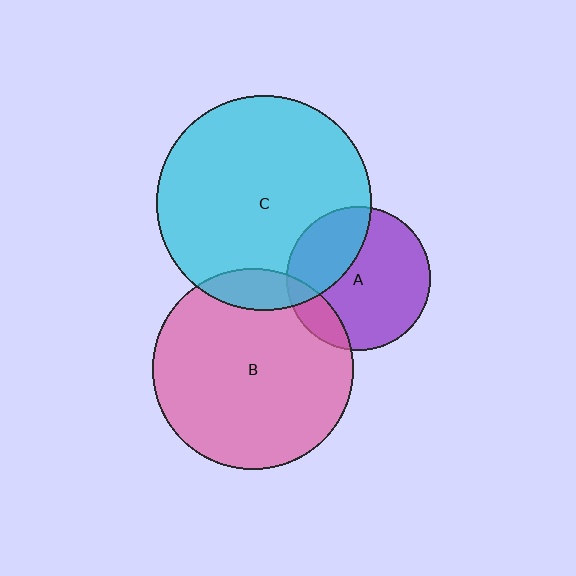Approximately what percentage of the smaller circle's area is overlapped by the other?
Approximately 15%.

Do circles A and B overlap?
Yes.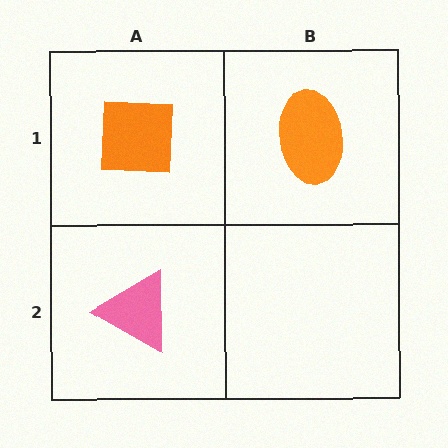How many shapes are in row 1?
2 shapes.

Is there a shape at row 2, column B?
No, that cell is empty.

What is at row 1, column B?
An orange ellipse.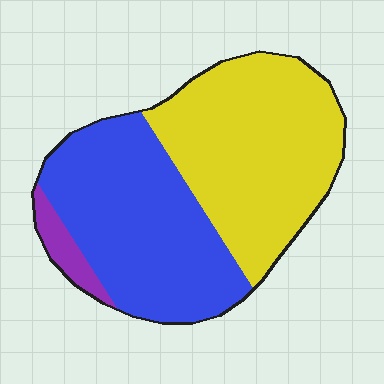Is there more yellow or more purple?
Yellow.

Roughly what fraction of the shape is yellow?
Yellow takes up about one half (1/2) of the shape.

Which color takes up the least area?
Purple, at roughly 5%.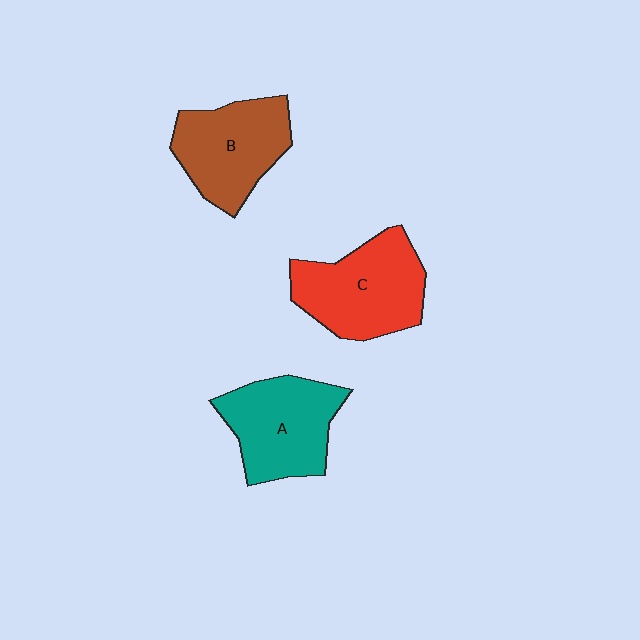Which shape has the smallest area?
Shape B (brown).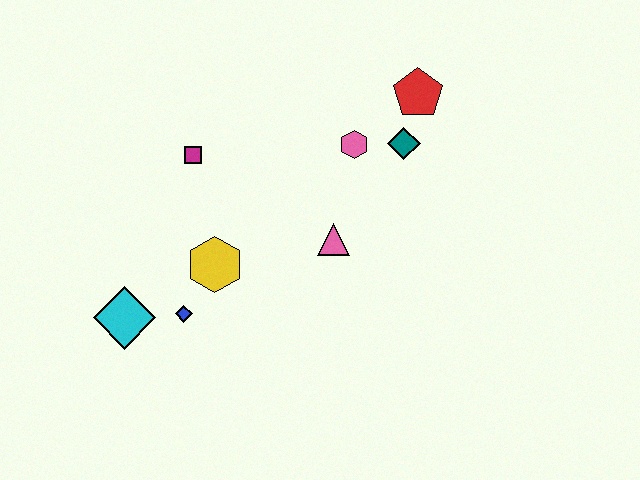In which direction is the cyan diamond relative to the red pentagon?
The cyan diamond is to the left of the red pentagon.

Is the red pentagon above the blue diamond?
Yes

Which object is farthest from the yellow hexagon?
The red pentagon is farthest from the yellow hexagon.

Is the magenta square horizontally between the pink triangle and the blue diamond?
Yes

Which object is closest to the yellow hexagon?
The blue diamond is closest to the yellow hexagon.